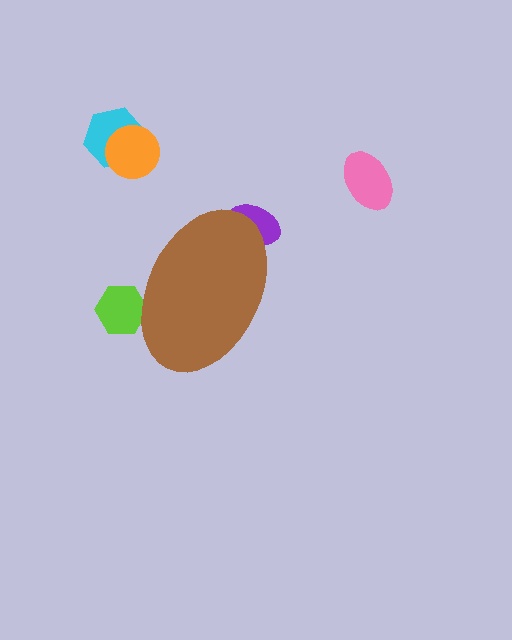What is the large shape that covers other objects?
A brown ellipse.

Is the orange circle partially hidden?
No, the orange circle is fully visible.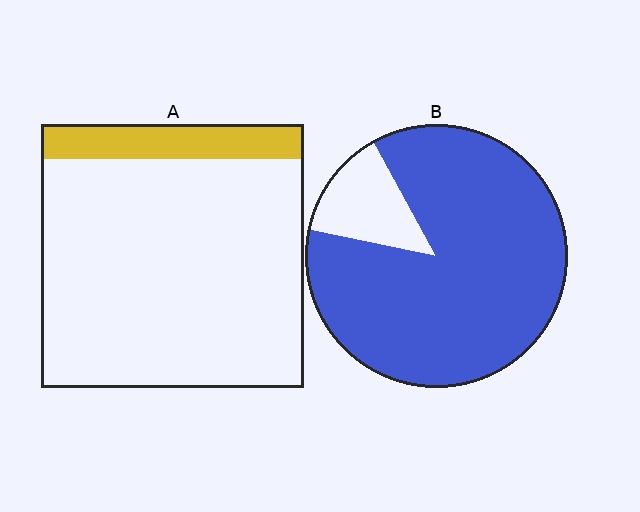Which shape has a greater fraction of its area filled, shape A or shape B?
Shape B.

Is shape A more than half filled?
No.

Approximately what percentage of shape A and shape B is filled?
A is approximately 15% and B is approximately 85%.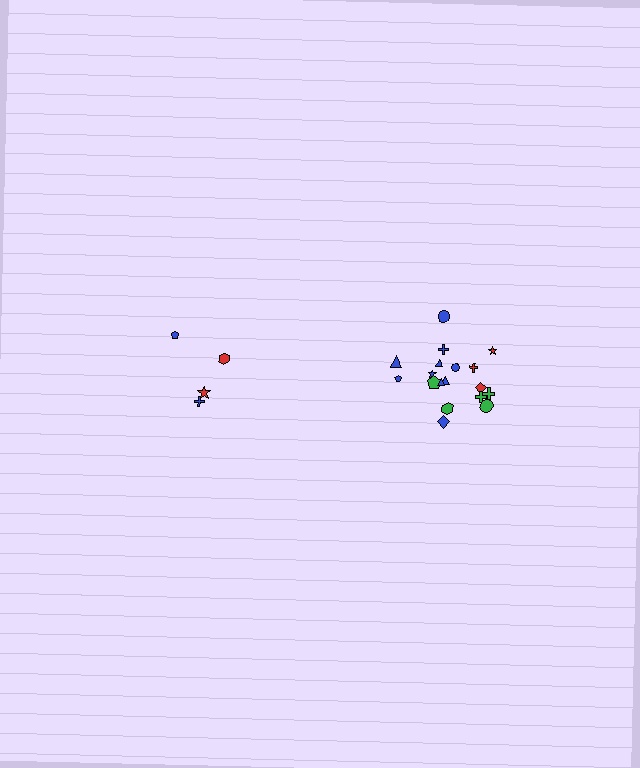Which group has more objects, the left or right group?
The right group.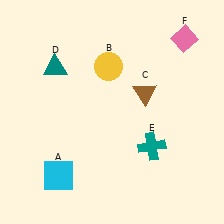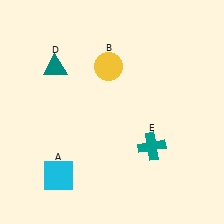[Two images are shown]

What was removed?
The pink diamond (F), the brown triangle (C) were removed in Image 2.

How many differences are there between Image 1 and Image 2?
There are 2 differences between the two images.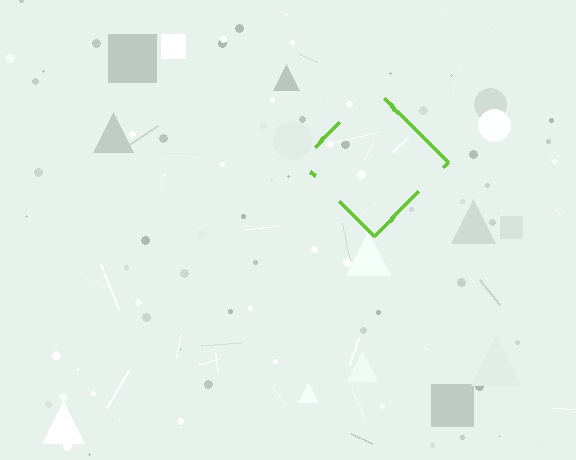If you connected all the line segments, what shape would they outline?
They would outline a diamond.